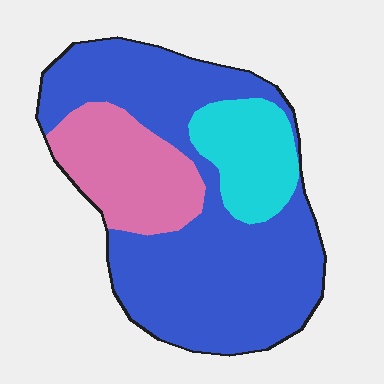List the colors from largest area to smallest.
From largest to smallest: blue, pink, cyan.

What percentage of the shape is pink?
Pink covers roughly 20% of the shape.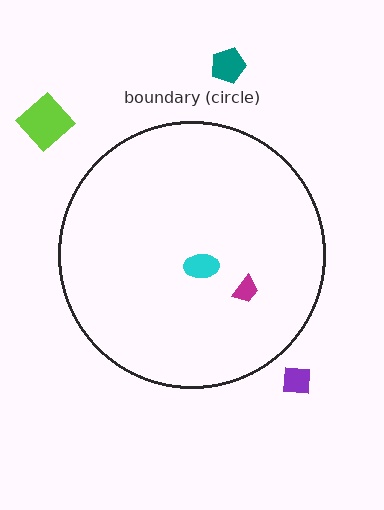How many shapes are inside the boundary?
2 inside, 3 outside.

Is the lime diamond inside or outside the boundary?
Outside.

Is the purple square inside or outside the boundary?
Outside.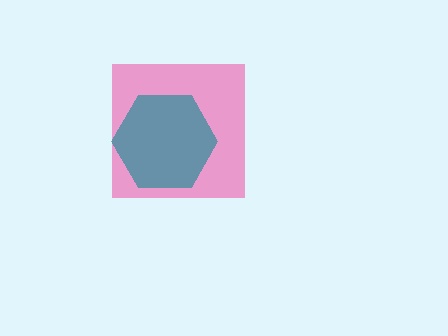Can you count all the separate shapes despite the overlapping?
Yes, there are 2 separate shapes.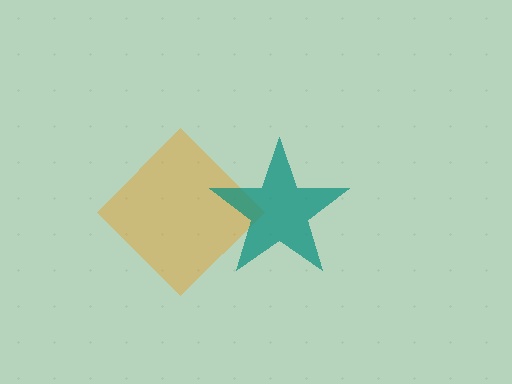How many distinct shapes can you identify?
There are 2 distinct shapes: an orange diamond, a teal star.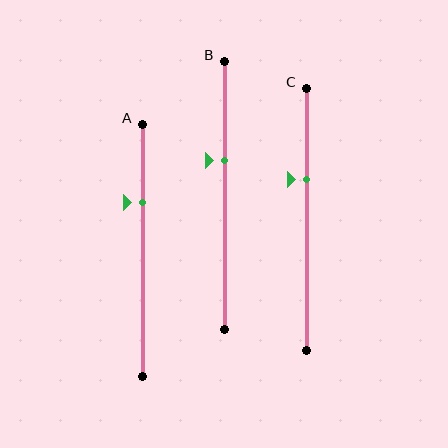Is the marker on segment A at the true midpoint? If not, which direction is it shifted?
No, the marker on segment A is shifted upward by about 19% of the segment length.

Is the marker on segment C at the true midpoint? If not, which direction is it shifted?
No, the marker on segment C is shifted upward by about 15% of the segment length.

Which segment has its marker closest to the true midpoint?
Segment B has its marker closest to the true midpoint.